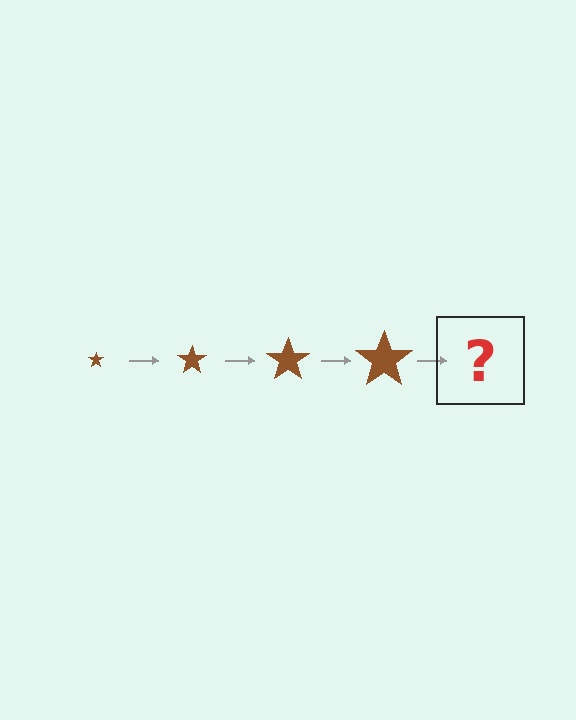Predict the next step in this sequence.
The next step is a brown star, larger than the previous one.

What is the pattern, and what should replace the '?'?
The pattern is that the star gets progressively larger each step. The '?' should be a brown star, larger than the previous one.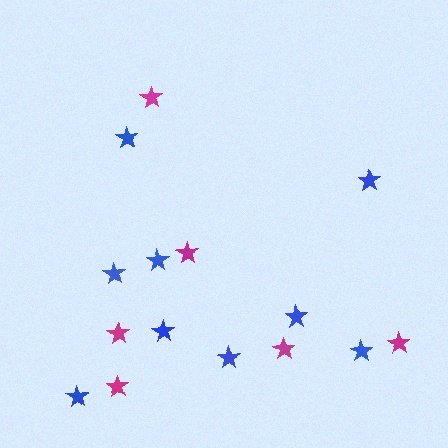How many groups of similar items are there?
There are 2 groups: one group of magenta stars (6) and one group of blue stars (9).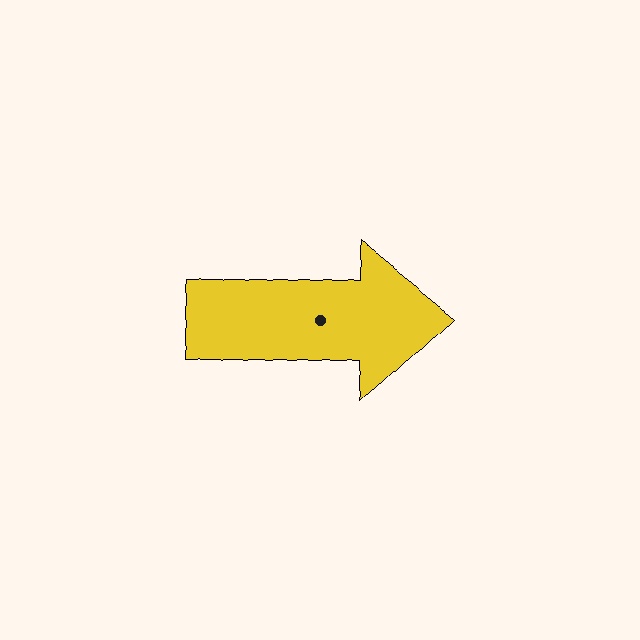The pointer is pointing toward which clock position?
Roughly 3 o'clock.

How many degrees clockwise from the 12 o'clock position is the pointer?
Approximately 88 degrees.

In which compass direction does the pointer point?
East.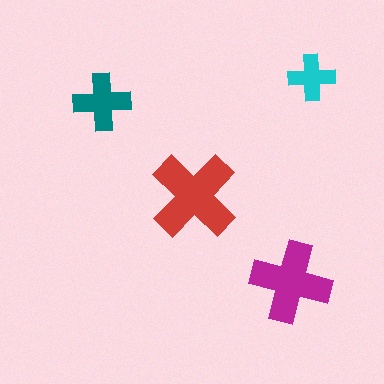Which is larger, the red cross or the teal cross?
The red one.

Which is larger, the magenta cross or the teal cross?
The magenta one.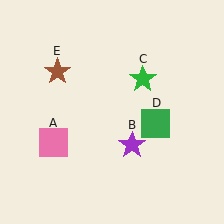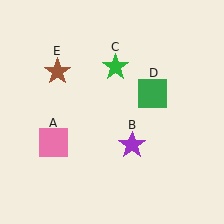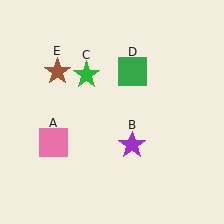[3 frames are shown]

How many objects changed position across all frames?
2 objects changed position: green star (object C), green square (object D).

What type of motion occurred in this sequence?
The green star (object C), green square (object D) rotated counterclockwise around the center of the scene.